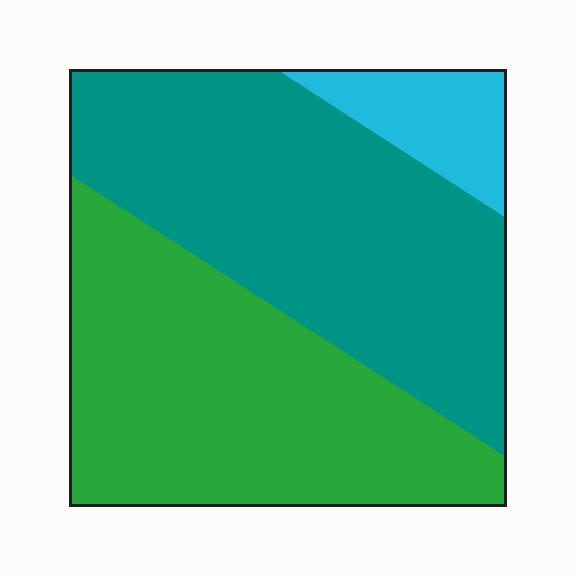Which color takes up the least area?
Cyan, at roughly 10%.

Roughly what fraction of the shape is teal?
Teal takes up about one half (1/2) of the shape.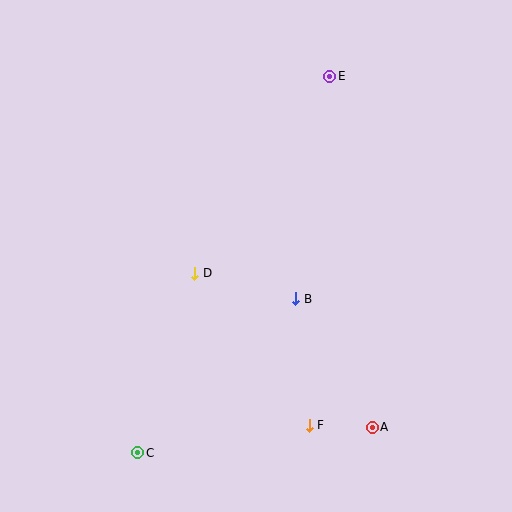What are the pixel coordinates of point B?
Point B is at (296, 299).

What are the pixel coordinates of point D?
Point D is at (195, 273).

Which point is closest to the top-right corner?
Point E is closest to the top-right corner.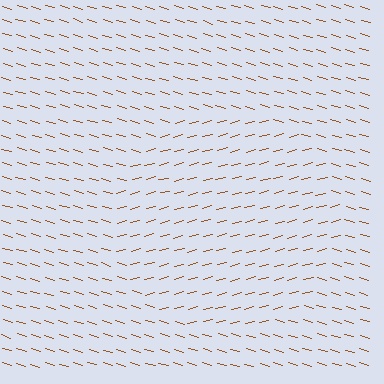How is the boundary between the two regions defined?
The boundary is defined purely by a change in line orientation (approximately 31 degrees difference). All lines are the same color and thickness.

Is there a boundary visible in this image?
Yes, there is a texture boundary formed by a change in line orientation.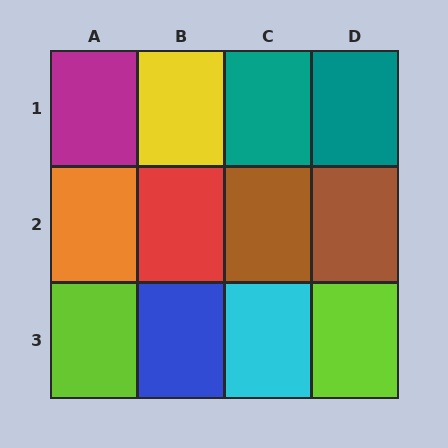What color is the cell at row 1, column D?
Teal.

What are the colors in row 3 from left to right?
Lime, blue, cyan, lime.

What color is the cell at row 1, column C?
Teal.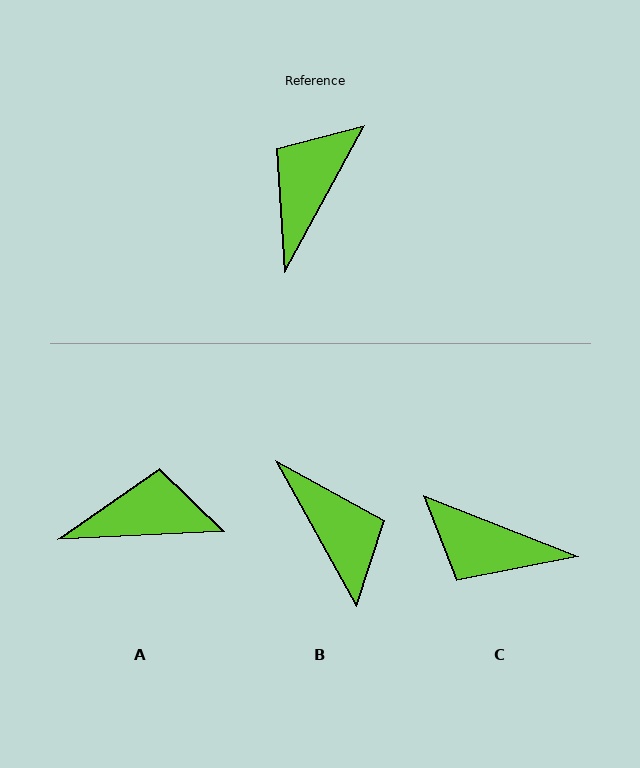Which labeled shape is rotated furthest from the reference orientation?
B, about 123 degrees away.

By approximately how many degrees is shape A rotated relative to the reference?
Approximately 59 degrees clockwise.